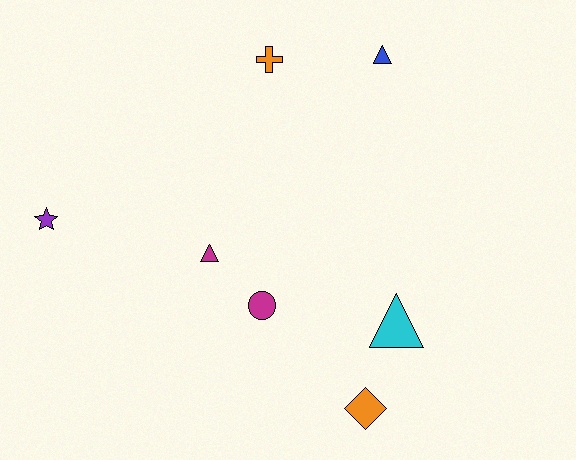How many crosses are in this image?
There is 1 cross.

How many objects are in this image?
There are 7 objects.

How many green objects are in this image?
There are no green objects.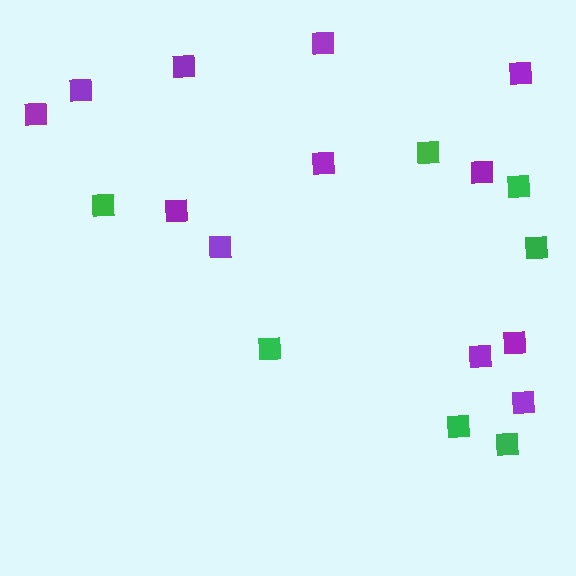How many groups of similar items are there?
There are 2 groups: one group of green squares (7) and one group of purple squares (12).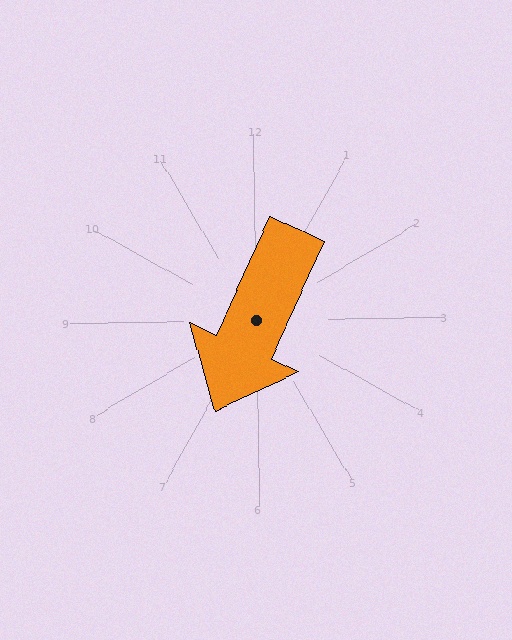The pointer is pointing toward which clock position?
Roughly 7 o'clock.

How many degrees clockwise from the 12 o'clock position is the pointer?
Approximately 205 degrees.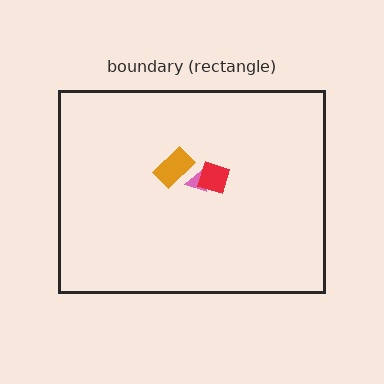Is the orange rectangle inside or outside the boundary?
Inside.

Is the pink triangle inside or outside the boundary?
Inside.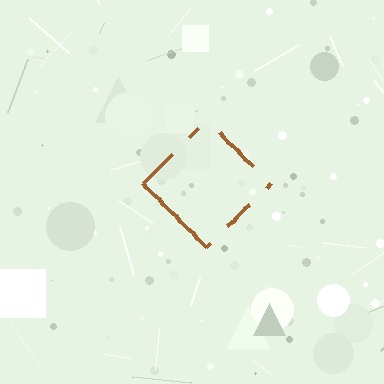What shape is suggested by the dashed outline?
The dashed outline suggests a diamond.